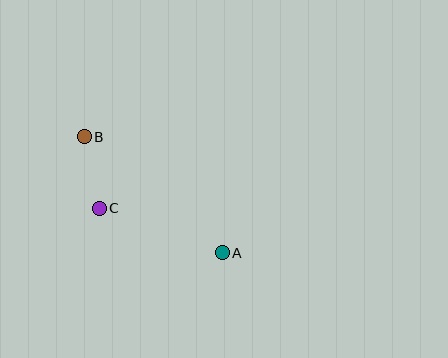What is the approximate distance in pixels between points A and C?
The distance between A and C is approximately 131 pixels.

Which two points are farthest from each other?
Points A and B are farthest from each other.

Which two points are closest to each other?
Points B and C are closest to each other.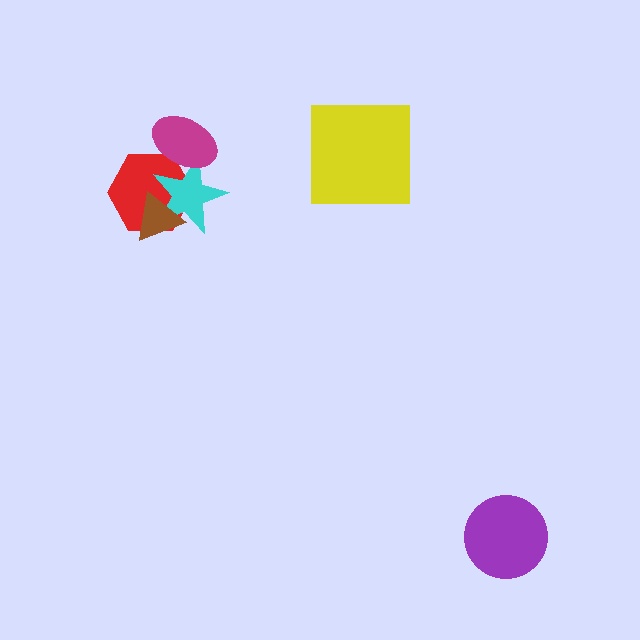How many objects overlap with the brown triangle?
2 objects overlap with the brown triangle.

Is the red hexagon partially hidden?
Yes, it is partially covered by another shape.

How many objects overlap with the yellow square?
0 objects overlap with the yellow square.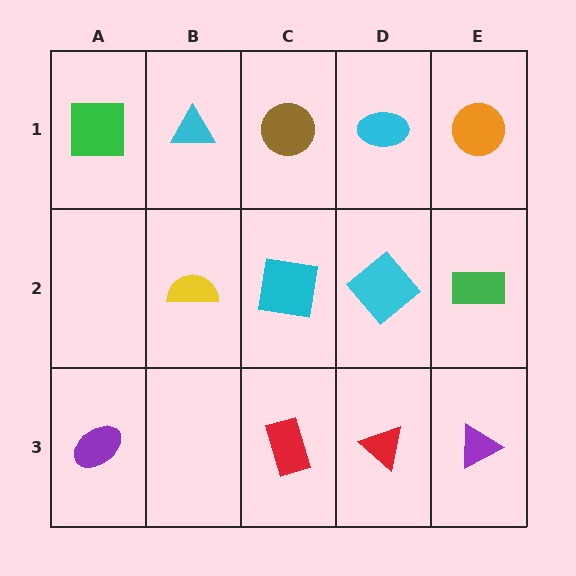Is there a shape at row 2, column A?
No, that cell is empty.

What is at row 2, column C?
A cyan square.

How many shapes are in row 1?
5 shapes.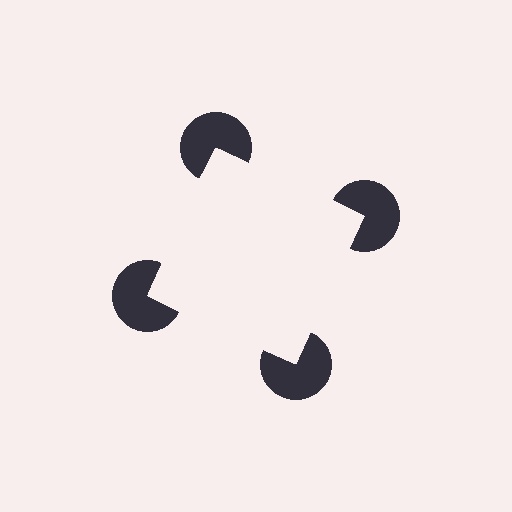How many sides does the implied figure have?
4 sides.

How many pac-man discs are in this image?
There are 4 — one at each vertex of the illusory square.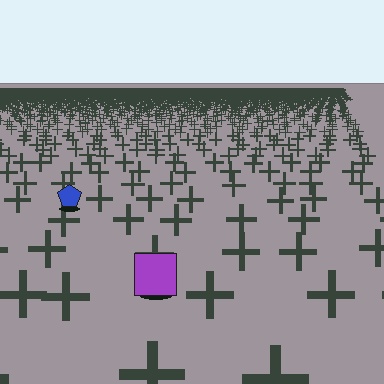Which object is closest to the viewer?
The purple square is closest. The texture marks near it are larger and more spread out.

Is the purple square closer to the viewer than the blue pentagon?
Yes. The purple square is closer — you can tell from the texture gradient: the ground texture is coarser near it.